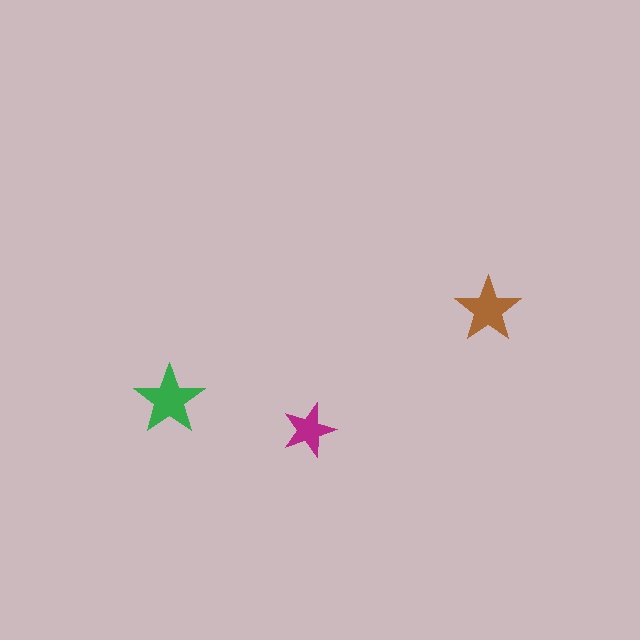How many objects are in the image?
There are 3 objects in the image.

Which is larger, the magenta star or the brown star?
The brown one.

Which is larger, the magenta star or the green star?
The green one.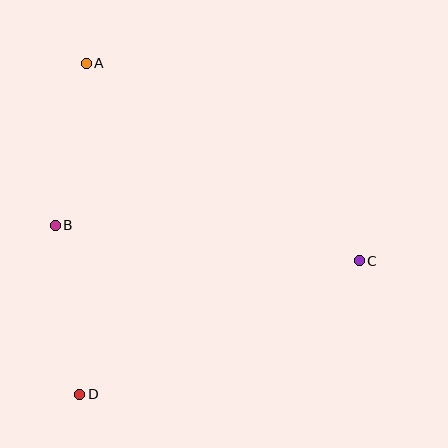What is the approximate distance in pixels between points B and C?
The distance between B and C is approximately 306 pixels.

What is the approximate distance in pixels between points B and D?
The distance between B and D is approximately 171 pixels.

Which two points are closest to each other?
Points A and B are closest to each other.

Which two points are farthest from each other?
Points A and C are farthest from each other.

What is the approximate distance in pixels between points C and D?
The distance between C and D is approximately 310 pixels.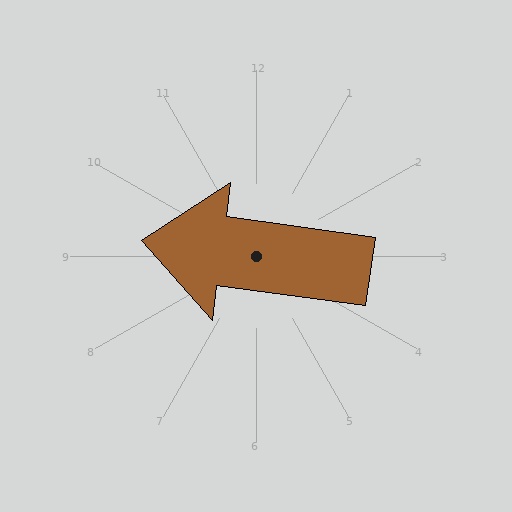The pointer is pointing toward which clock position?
Roughly 9 o'clock.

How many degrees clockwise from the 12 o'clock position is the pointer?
Approximately 278 degrees.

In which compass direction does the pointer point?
West.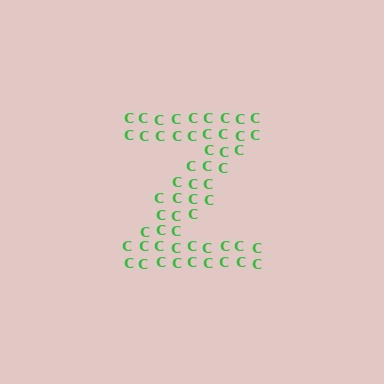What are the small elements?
The small elements are letter C's.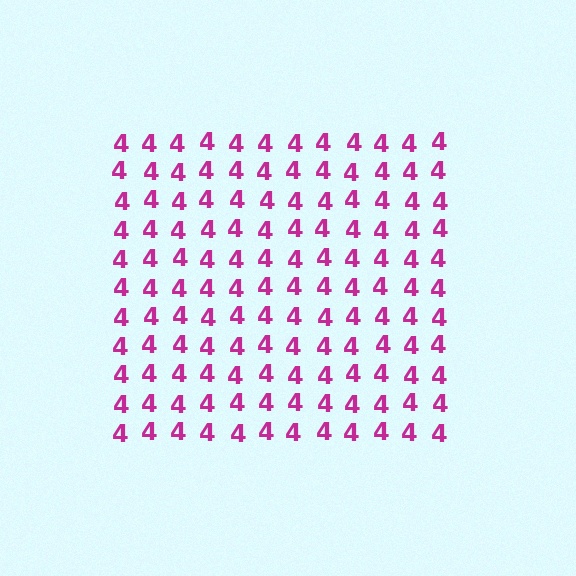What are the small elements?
The small elements are digit 4's.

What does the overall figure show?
The overall figure shows a square.